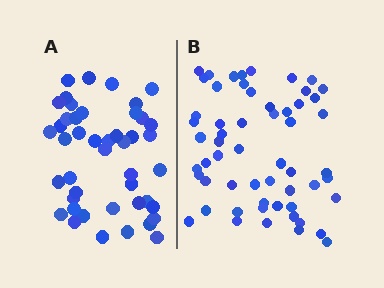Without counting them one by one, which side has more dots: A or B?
Region B (the right region) has more dots.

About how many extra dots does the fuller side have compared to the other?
Region B has roughly 12 or so more dots than region A.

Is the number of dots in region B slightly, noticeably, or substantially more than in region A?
Region B has noticeably more, but not dramatically so. The ratio is roughly 1.3 to 1.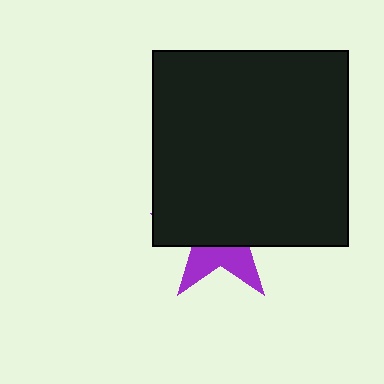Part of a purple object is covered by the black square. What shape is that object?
It is a star.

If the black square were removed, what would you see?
You would see the complete purple star.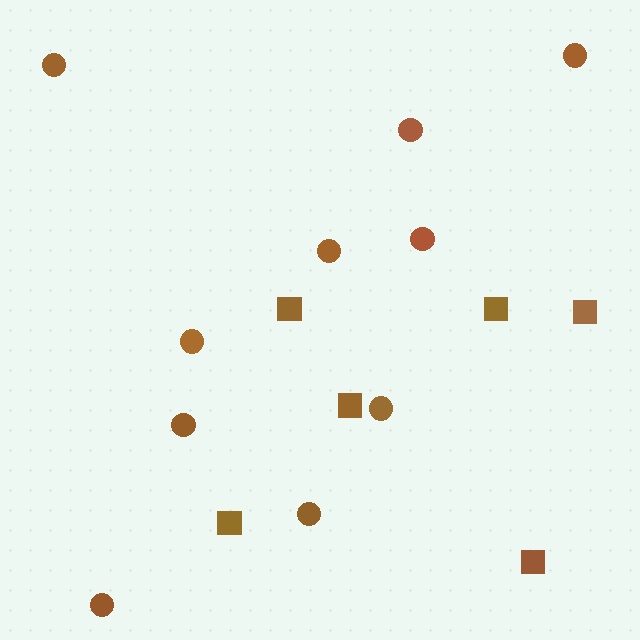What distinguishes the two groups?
There are 2 groups: one group of squares (6) and one group of circles (10).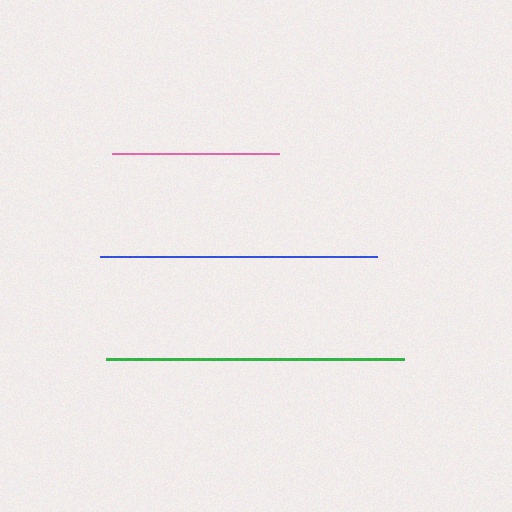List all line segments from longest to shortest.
From longest to shortest: green, blue, pink.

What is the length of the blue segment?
The blue segment is approximately 277 pixels long.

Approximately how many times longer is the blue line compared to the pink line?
The blue line is approximately 1.7 times the length of the pink line.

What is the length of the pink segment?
The pink segment is approximately 167 pixels long.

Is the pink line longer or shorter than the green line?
The green line is longer than the pink line.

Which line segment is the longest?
The green line is the longest at approximately 298 pixels.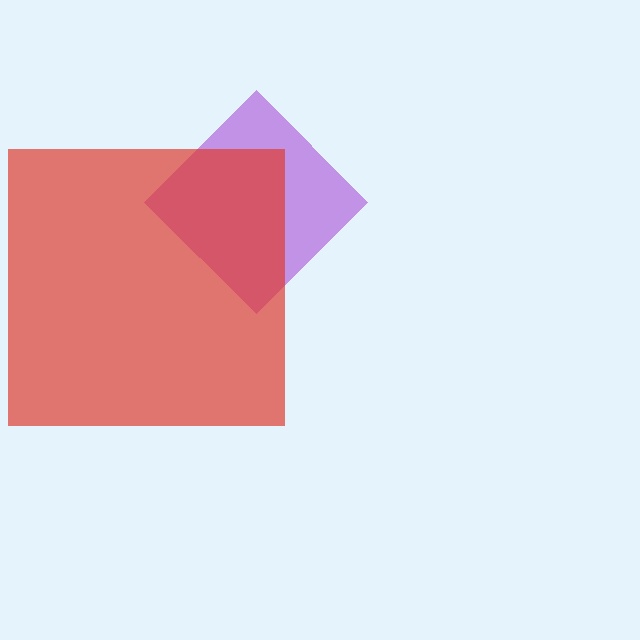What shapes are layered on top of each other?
The layered shapes are: a purple diamond, a red square.